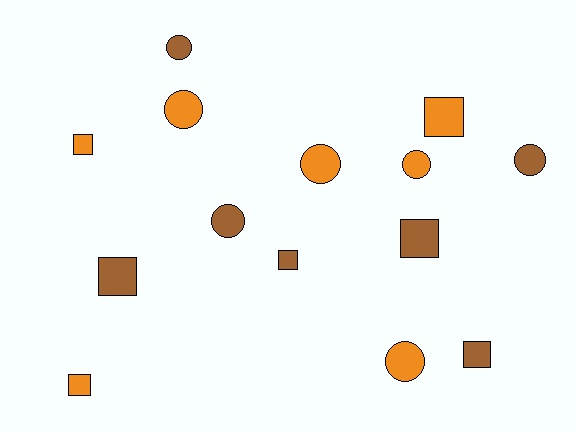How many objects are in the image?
There are 14 objects.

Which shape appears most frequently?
Square, with 7 objects.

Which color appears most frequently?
Orange, with 7 objects.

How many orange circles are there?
There are 4 orange circles.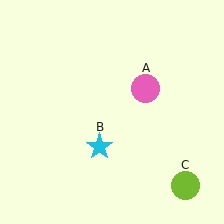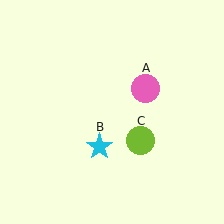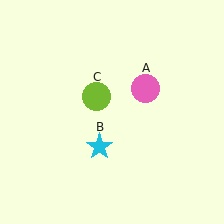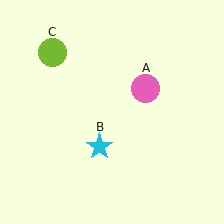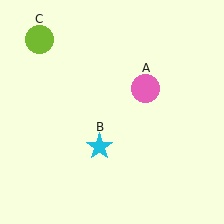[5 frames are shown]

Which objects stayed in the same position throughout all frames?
Pink circle (object A) and cyan star (object B) remained stationary.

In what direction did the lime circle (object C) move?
The lime circle (object C) moved up and to the left.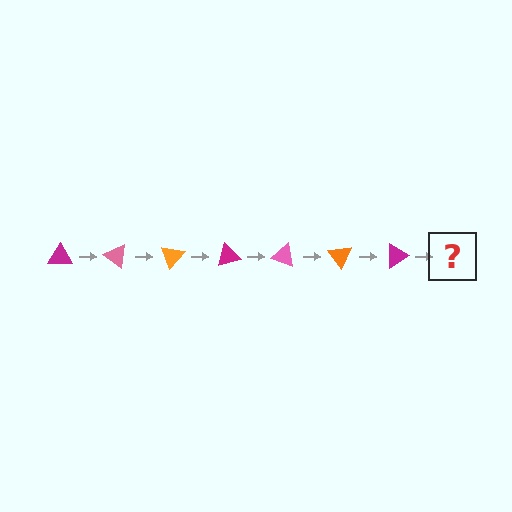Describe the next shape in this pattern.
It should be a pink triangle, rotated 245 degrees from the start.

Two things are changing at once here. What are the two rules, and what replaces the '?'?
The two rules are that it rotates 35 degrees each step and the color cycles through magenta, pink, and orange. The '?' should be a pink triangle, rotated 245 degrees from the start.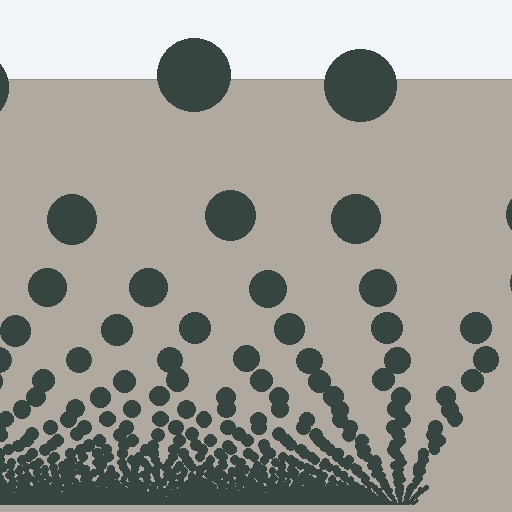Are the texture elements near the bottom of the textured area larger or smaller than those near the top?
Smaller. The gradient is inverted — elements near the bottom are smaller and denser.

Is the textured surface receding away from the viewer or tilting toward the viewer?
The surface appears to tilt toward the viewer. Texture elements get larger and sparser toward the top.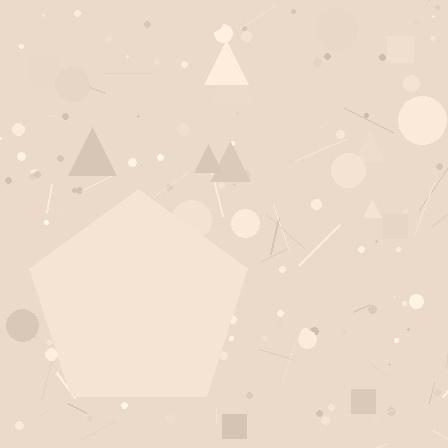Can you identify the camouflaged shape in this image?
The camouflaged shape is a pentagon.